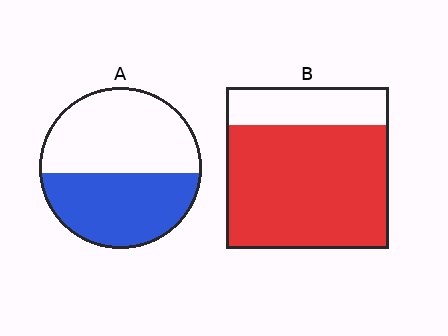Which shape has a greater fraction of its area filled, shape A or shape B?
Shape B.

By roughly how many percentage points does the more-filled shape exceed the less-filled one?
By roughly 30 percentage points (B over A).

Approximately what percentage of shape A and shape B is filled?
A is approximately 45% and B is approximately 75%.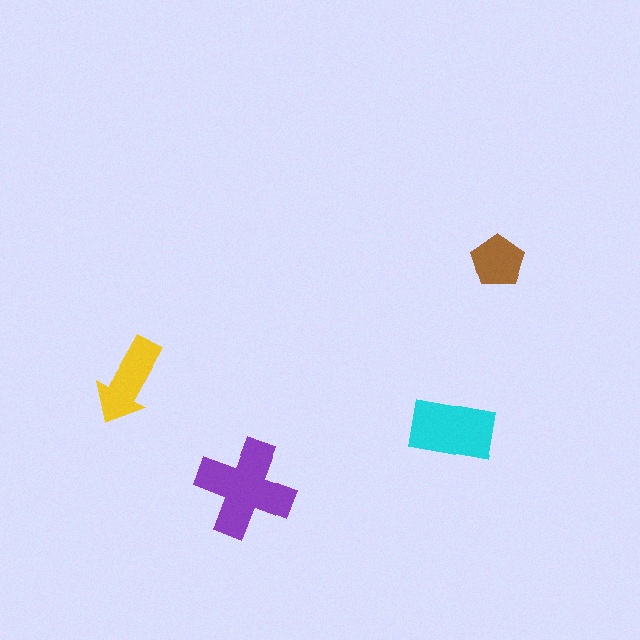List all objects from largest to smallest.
The purple cross, the cyan rectangle, the yellow arrow, the brown pentagon.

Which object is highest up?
The brown pentagon is topmost.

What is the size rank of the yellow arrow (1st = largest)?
3rd.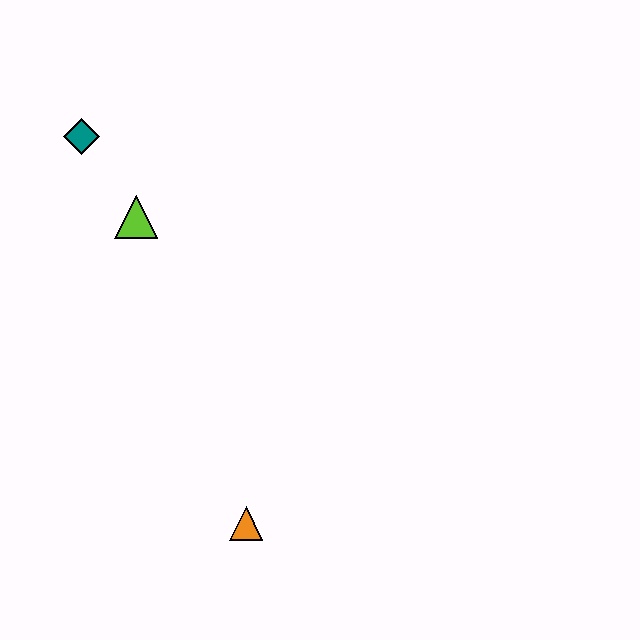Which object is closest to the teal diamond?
The lime triangle is closest to the teal diamond.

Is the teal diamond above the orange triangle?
Yes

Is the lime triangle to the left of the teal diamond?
No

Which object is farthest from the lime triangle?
The orange triangle is farthest from the lime triangle.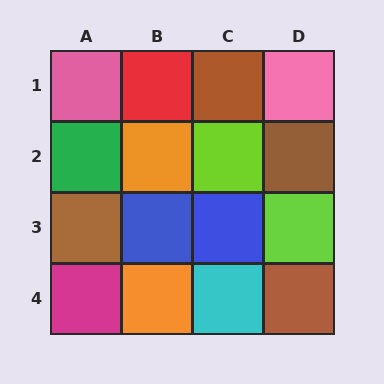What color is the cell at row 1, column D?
Pink.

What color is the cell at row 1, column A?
Pink.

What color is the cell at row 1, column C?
Brown.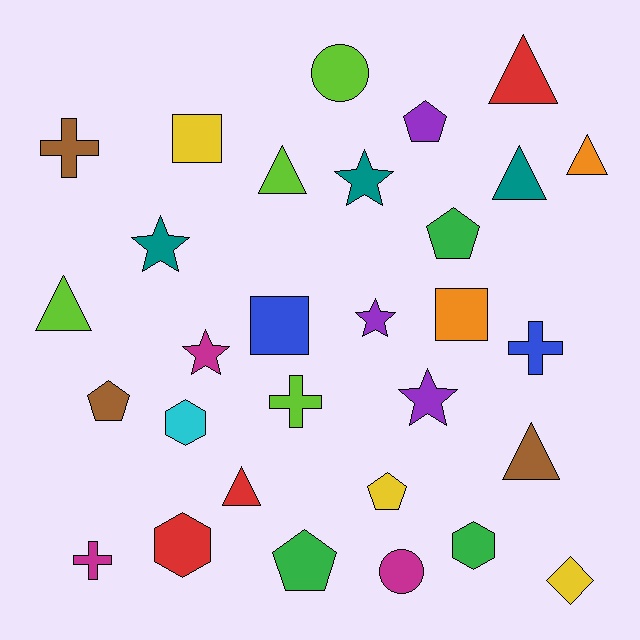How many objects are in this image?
There are 30 objects.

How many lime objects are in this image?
There are 4 lime objects.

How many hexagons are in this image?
There are 3 hexagons.